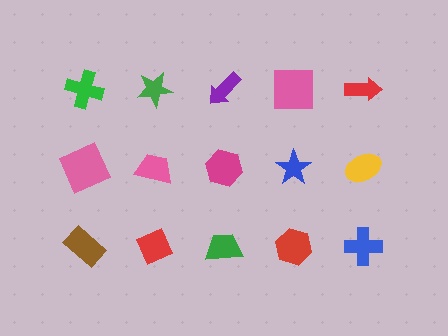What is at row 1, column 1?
A green cross.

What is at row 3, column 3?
A green trapezoid.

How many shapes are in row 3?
5 shapes.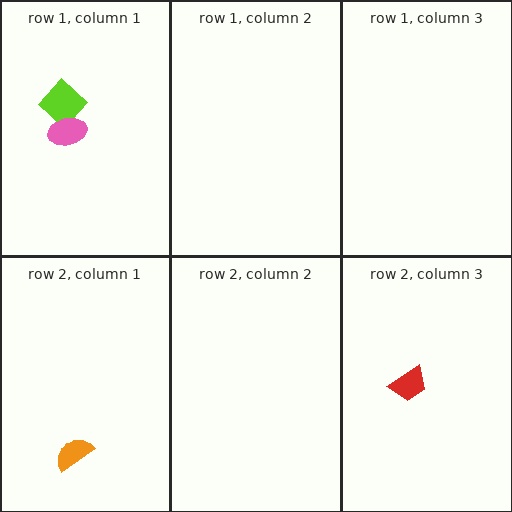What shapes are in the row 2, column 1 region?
The orange semicircle.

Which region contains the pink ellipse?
The row 1, column 1 region.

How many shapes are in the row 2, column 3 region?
1.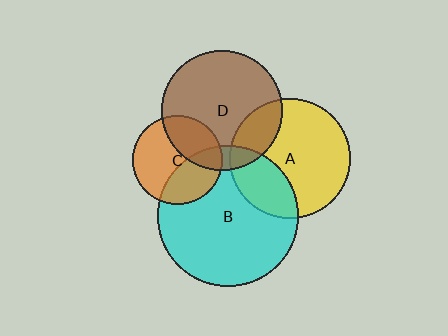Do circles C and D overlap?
Yes.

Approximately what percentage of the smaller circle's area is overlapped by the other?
Approximately 35%.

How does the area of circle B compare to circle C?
Approximately 2.5 times.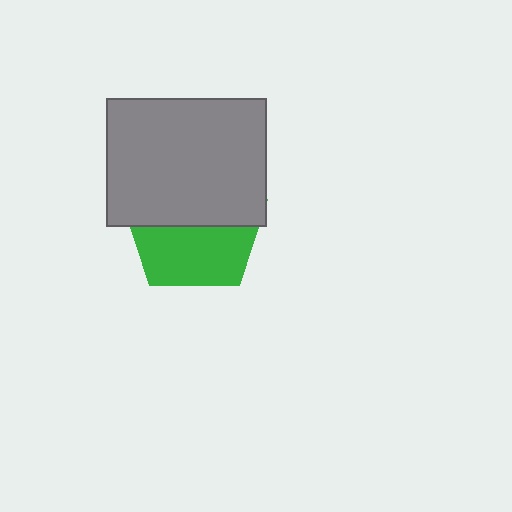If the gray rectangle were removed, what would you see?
You would see the complete green pentagon.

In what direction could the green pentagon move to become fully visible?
The green pentagon could move down. That would shift it out from behind the gray rectangle entirely.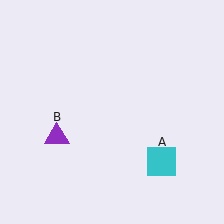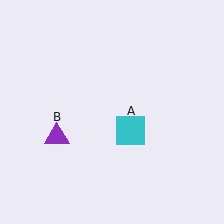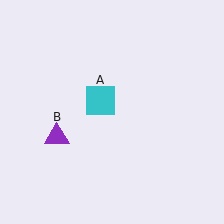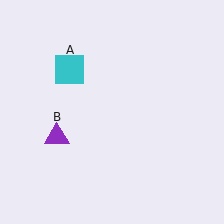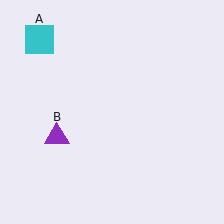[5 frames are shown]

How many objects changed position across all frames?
1 object changed position: cyan square (object A).